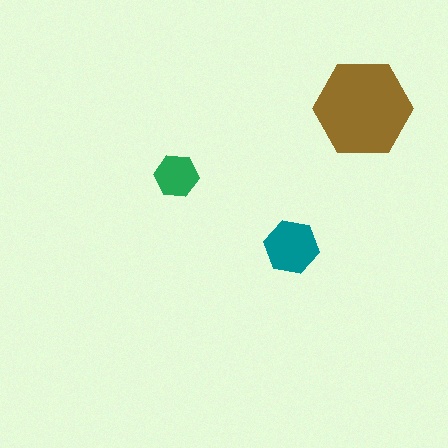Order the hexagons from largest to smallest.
the brown one, the teal one, the green one.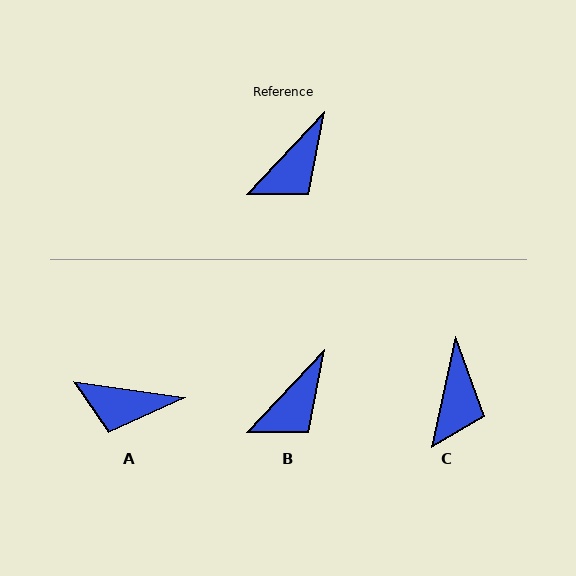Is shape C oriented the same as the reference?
No, it is off by about 31 degrees.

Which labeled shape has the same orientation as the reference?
B.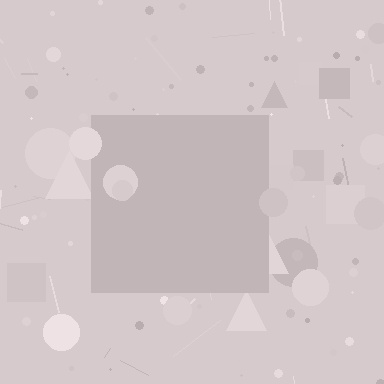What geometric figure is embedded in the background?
A square is embedded in the background.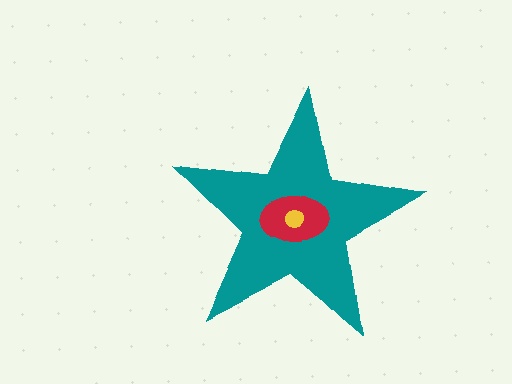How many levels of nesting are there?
3.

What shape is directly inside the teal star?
The red ellipse.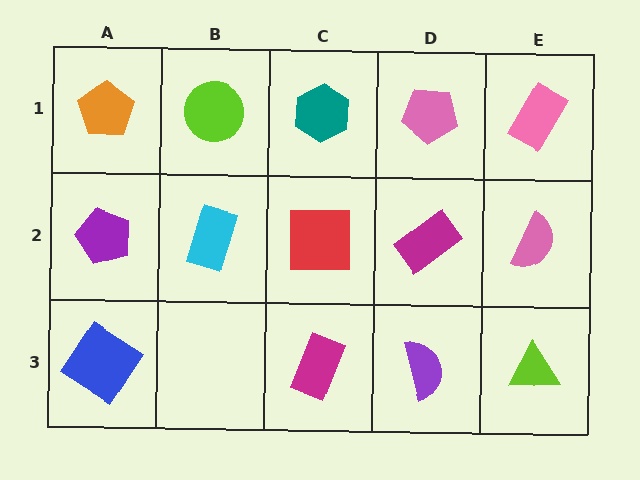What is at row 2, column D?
A magenta rectangle.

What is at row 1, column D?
A pink pentagon.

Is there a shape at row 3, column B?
No, that cell is empty.